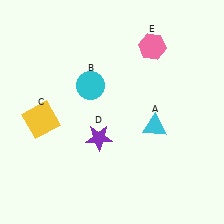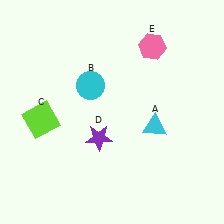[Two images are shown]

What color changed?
The square (C) changed from yellow in Image 1 to lime in Image 2.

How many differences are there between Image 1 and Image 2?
There is 1 difference between the two images.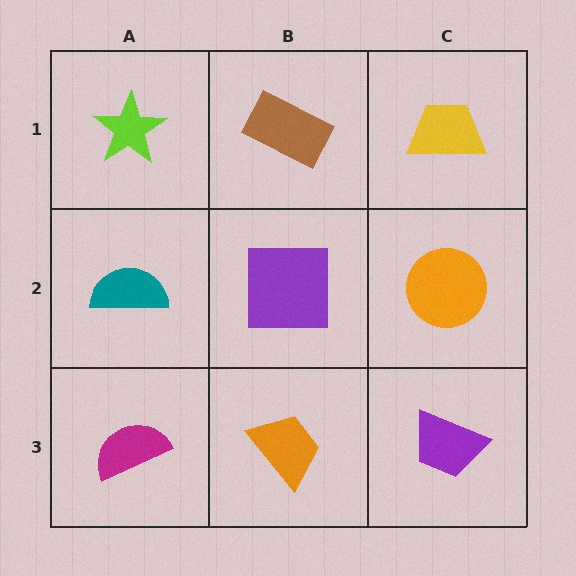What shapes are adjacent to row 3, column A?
A teal semicircle (row 2, column A), an orange trapezoid (row 3, column B).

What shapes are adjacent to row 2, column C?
A yellow trapezoid (row 1, column C), a purple trapezoid (row 3, column C), a purple square (row 2, column B).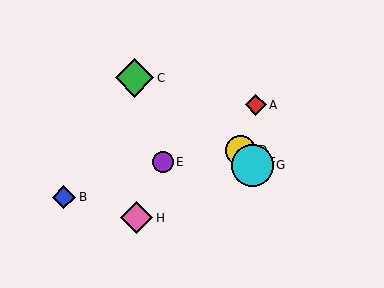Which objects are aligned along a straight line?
Objects D, F, G are aligned along a straight line.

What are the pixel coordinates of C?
Object C is at (135, 78).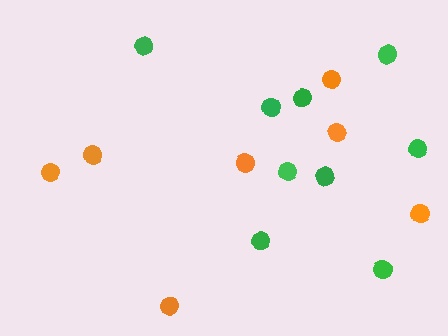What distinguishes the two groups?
There are 2 groups: one group of orange circles (7) and one group of green circles (9).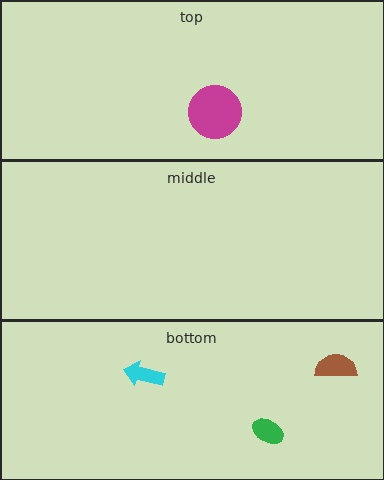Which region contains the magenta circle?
The top region.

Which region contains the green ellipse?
The bottom region.